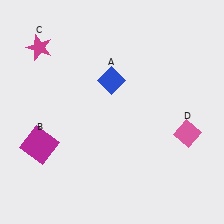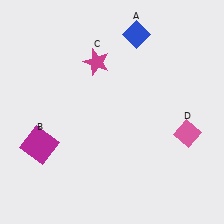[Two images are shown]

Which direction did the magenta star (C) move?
The magenta star (C) moved right.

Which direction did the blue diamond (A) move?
The blue diamond (A) moved up.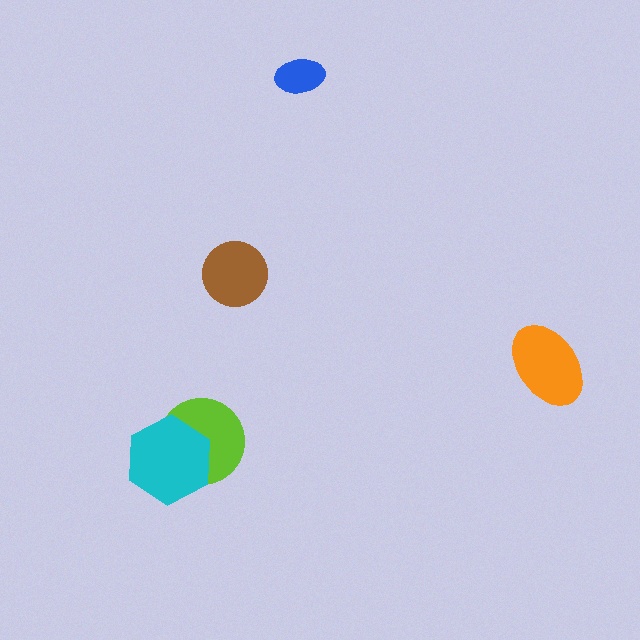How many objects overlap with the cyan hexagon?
1 object overlaps with the cyan hexagon.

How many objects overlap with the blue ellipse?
0 objects overlap with the blue ellipse.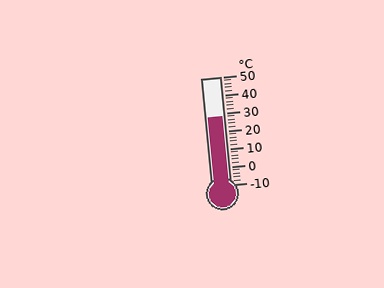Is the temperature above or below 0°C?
The temperature is above 0°C.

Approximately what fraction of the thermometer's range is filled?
The thermometer is filled to approximately 65% of its range.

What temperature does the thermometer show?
The thermometer shows approximately 28°C.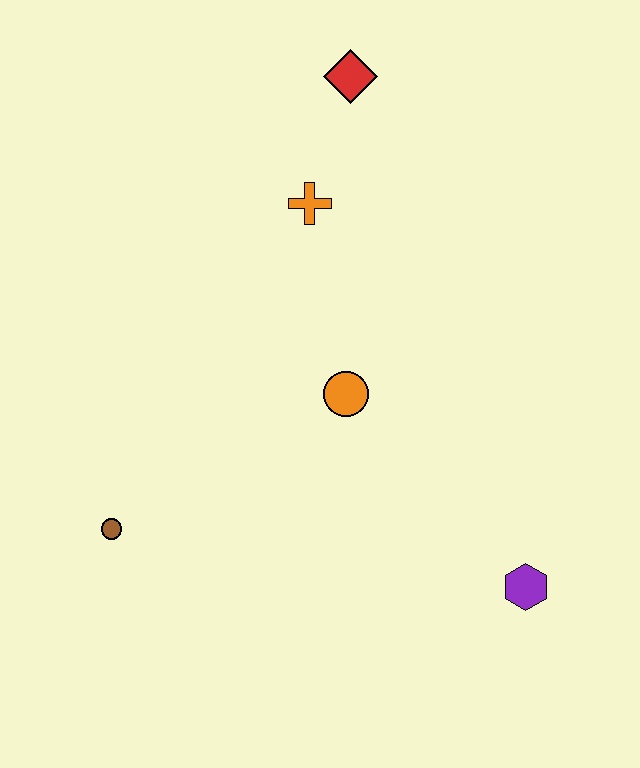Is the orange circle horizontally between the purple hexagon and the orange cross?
Yes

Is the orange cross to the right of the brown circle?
Yes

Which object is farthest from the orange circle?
The red diamond is farthest from the orange circle.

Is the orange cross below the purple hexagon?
No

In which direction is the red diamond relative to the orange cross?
The red diamond is above the orange cross.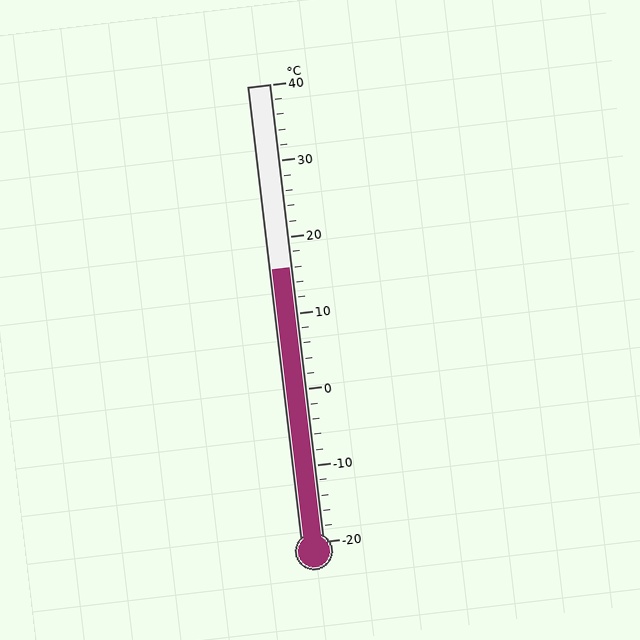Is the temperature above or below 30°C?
The temperature is below 30°C.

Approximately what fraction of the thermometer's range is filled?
The thermometer is filled to approximately 60% of its range.